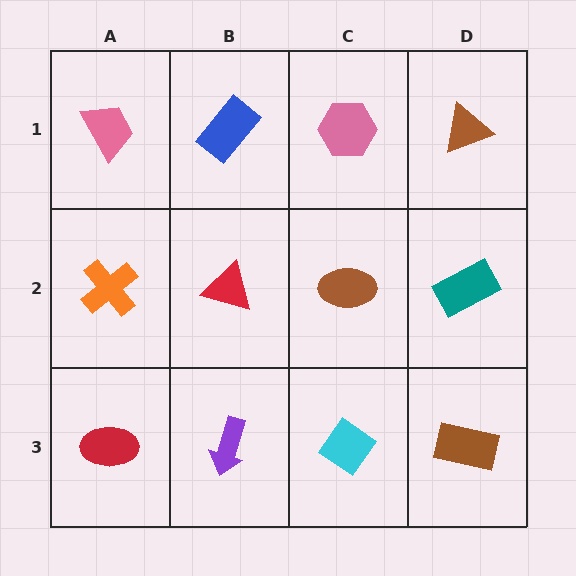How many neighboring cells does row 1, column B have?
3.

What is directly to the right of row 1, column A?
A blue rectangle.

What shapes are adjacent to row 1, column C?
A brown ellipse (row 2, column C), a blue rectangle (row 1, column B), a brown triangle (row 1, column D).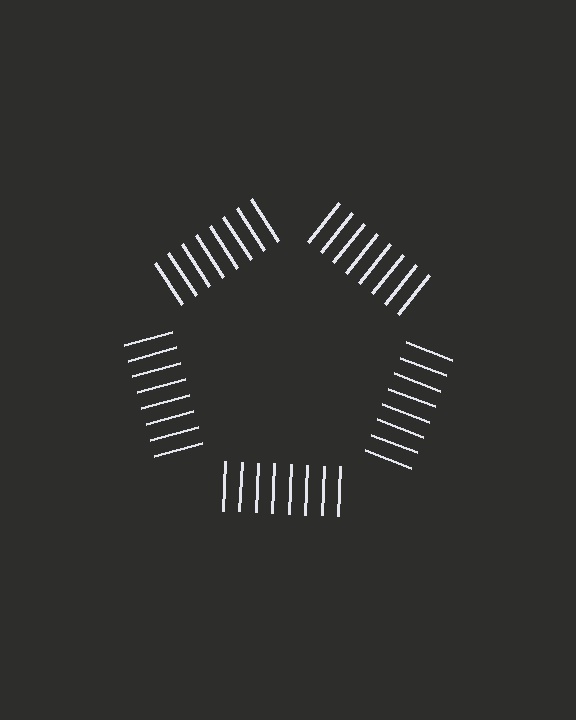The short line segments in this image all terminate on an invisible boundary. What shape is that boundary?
An illusory pentagon — the line segments terminate on its edges but no continuous stroke is drawn.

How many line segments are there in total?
40 — 8 along each of the 5 edges.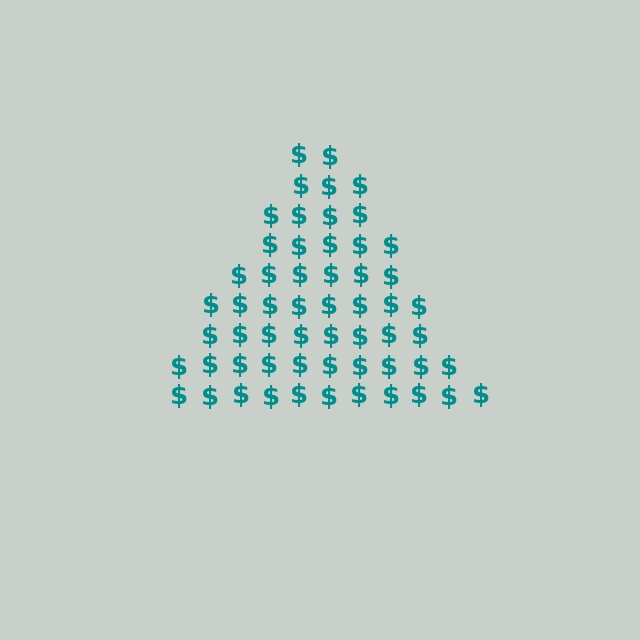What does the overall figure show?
The overall figure shows a triangle.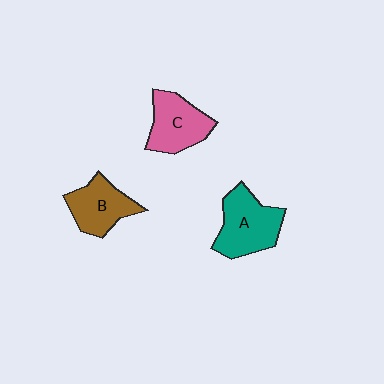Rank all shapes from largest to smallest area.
From largest to smallest: A (teal), C (pink), B (brown).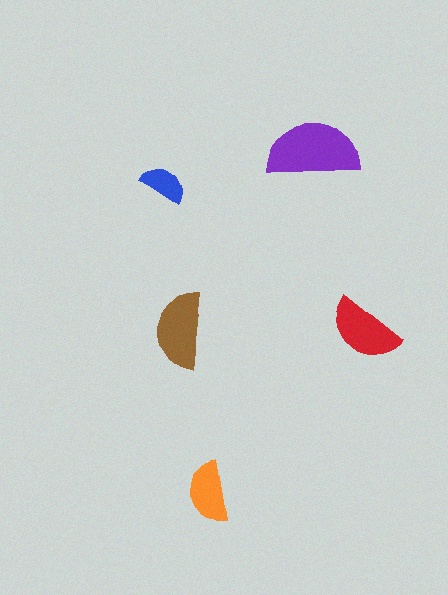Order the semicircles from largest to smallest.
the purple one, the brown one, the red one, the orange one, the blue one.